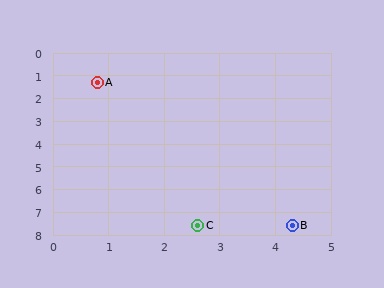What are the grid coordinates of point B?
Point B is at approximately (4.3, 7.6).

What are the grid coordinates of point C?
Point C is at approximately (2.6, 7.6).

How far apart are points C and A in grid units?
Points C and A are about 6.6 grid units apart.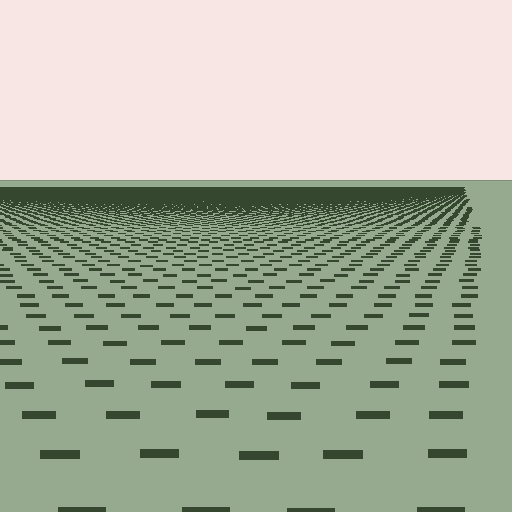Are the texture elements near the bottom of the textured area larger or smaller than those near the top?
Larger. Near the bottom, elements are closer to the viewer and appear at a bigger on-screen size.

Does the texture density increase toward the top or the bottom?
Density increases toward the top.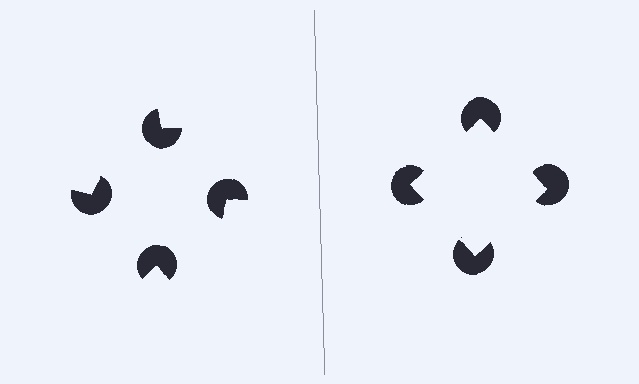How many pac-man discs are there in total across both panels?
8 — 4 on each side.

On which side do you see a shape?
An illusory square appears on the right side. On the left side the wedge cuts are rotated, so no coherent shape forms.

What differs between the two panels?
The pac-man discs are positioned identically on both sides; only the wedge orientations differ. On the right they align to a square; on the left they are misaligned.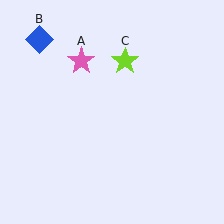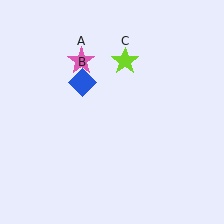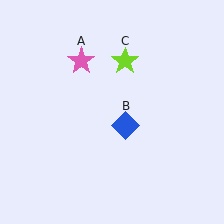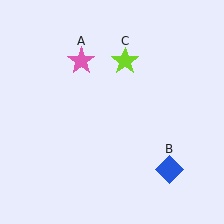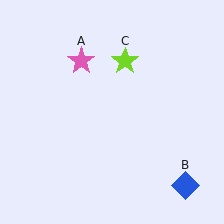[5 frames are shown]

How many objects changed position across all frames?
1 object changed position: blue diamond (object B).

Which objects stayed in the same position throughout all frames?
Pink star (object A) and lime star (object C) remained stationary.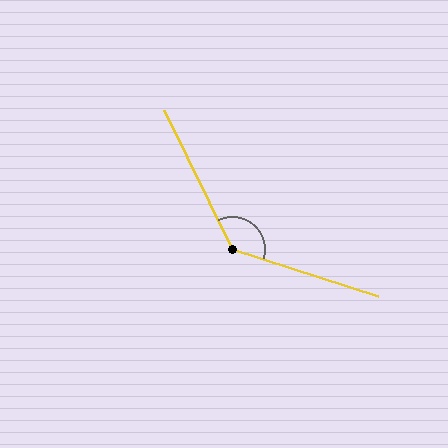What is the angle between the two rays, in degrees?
Approximately 133 degrees.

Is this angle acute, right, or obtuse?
It is obtuse.